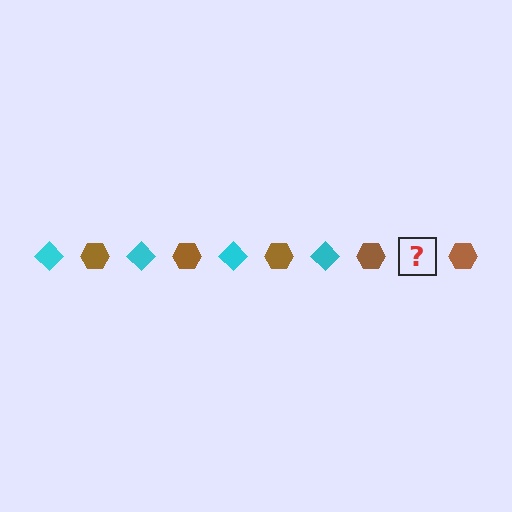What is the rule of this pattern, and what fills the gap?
The rule is that the pattern alternates between cyan diamond and brown hexagon. The gap should be filled with a cyan diamond.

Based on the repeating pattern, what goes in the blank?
The blank should be a cyan diamond.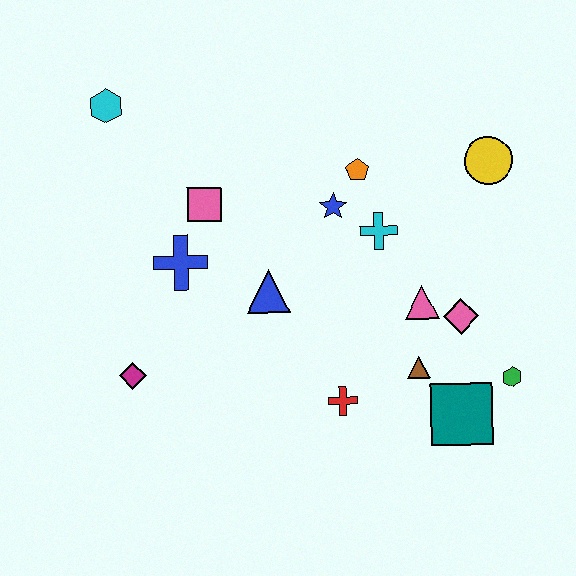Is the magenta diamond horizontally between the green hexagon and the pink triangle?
No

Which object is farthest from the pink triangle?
The cyan hexagon is farthest from the pink triangle.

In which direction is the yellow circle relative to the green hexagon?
The yellow circle is above the green hexagon.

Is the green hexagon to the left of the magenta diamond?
No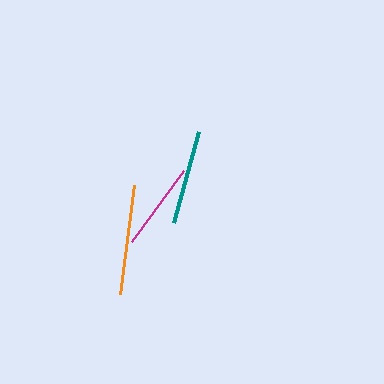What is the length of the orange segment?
The orange segment is approximately 110 pixels long.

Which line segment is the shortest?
The magenta line is the shortest at approximately 87 pixels.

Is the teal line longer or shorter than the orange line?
The orange line is longer than the teal line.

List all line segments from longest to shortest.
From longest to shortest: orange, teal, magenta.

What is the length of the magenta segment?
The magenta segment is approximately 87 pixels long.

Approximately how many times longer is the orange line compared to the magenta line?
The orange line is approximately 1.3 times the length of the magenta line.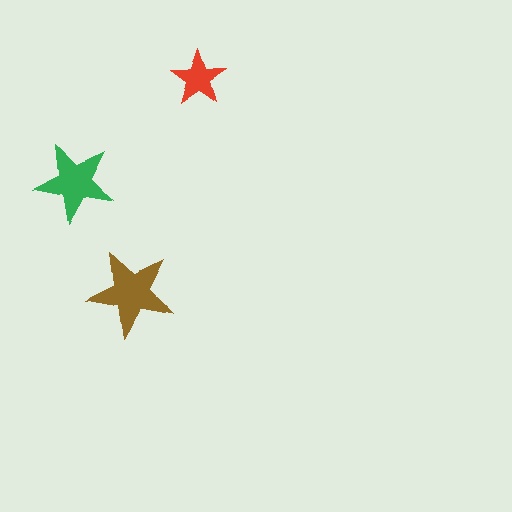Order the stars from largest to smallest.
the brown one, the green one, the red one.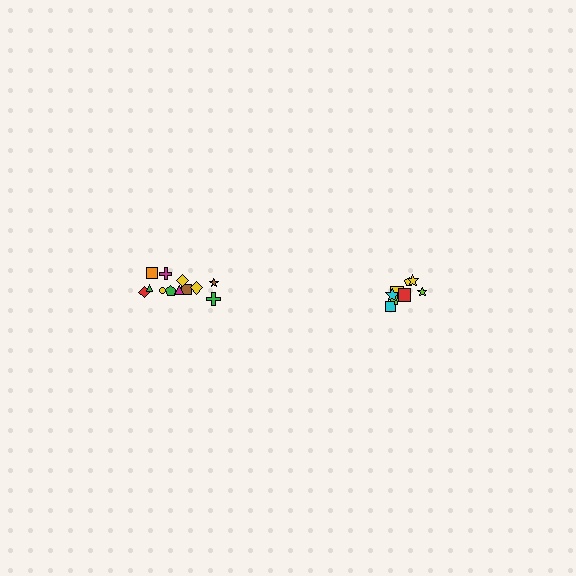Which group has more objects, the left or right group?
The left group.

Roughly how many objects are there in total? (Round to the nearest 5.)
Roughly 20 objects in total.